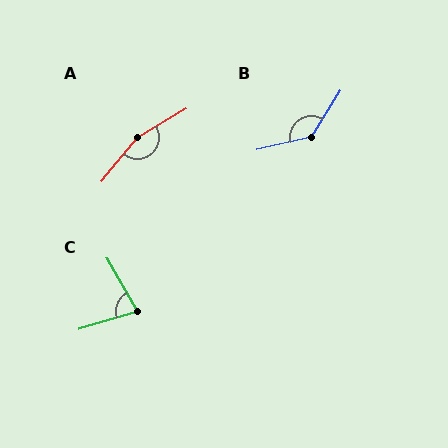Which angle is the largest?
A, at approximately 160 degrees.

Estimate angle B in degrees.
Approximately 135 degrees.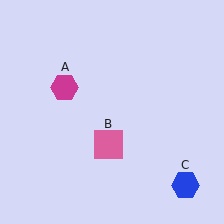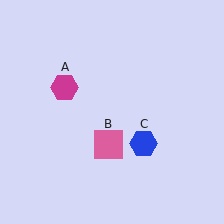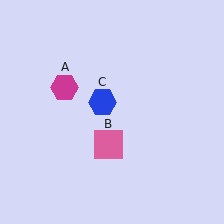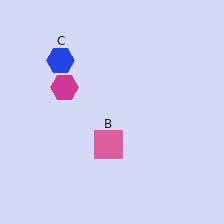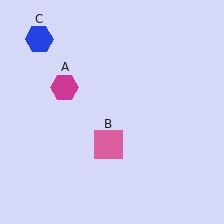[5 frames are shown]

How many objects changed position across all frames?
1 object changed position: blue hexagon (object C).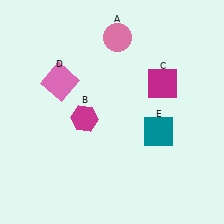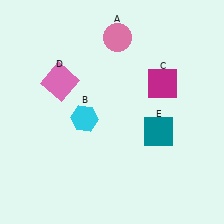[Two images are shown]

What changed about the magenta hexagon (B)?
In Image 1, B is magenta. In Image 2, it changed to cyan.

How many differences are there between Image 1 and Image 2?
There is 1 difference between the two images.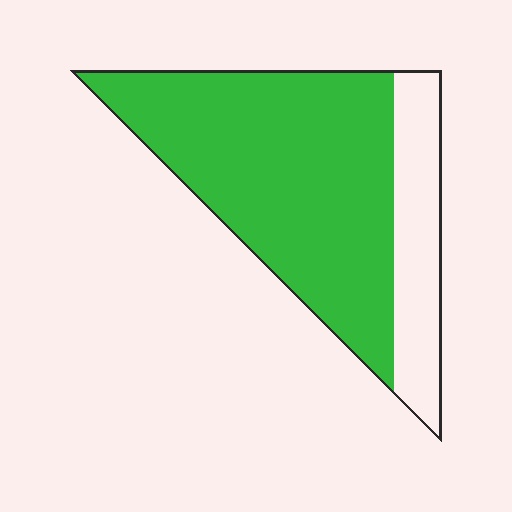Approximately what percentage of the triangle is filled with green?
Approximately 75%.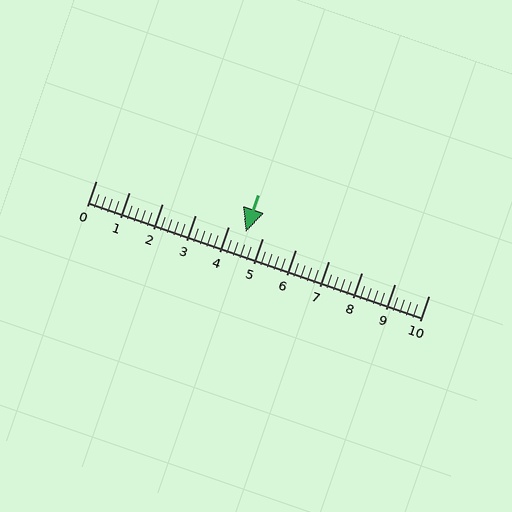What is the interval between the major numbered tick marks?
The major tick marks are spaced 1 units apart.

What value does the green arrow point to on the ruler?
The green arrow points to approximately 4.5.